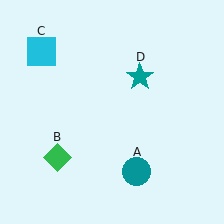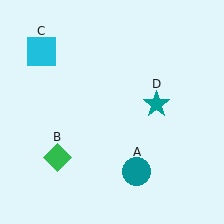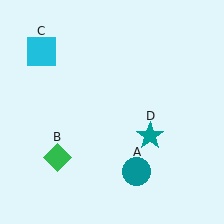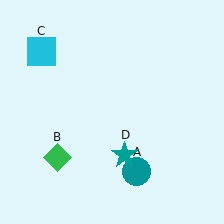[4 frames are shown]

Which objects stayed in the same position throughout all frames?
Teal circle (object A) and green diamond (object B) and cyan square (object C) remained stationary.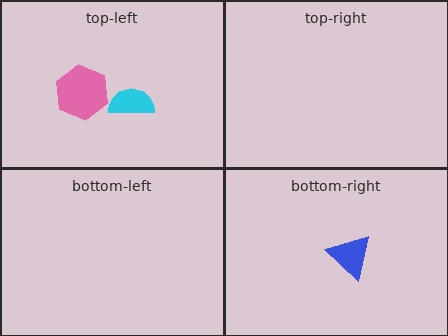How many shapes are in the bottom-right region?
1.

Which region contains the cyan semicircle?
The top-left region.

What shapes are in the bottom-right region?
The blue triangle.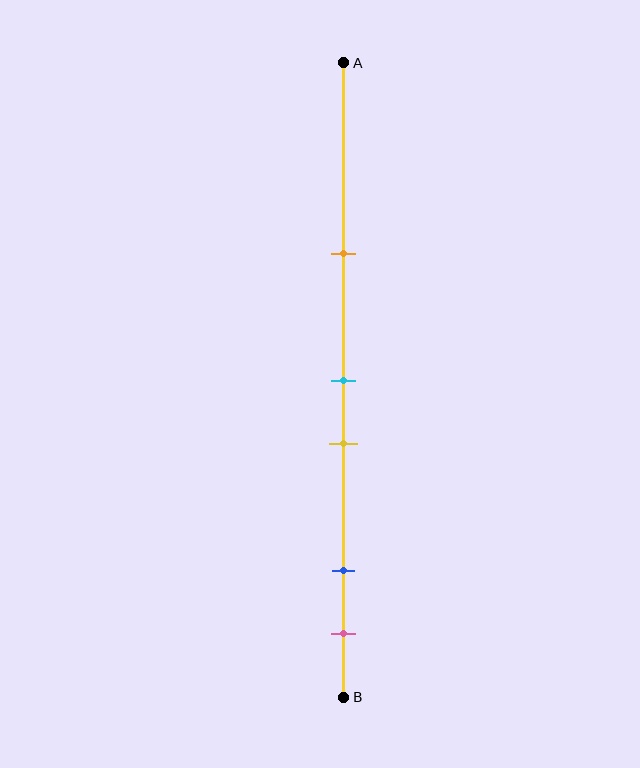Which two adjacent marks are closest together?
The cyan and yellow marks are the closest adjacent pair.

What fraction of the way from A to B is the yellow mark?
The yellow mark is approximately 60% (0.6) of the way from A to B.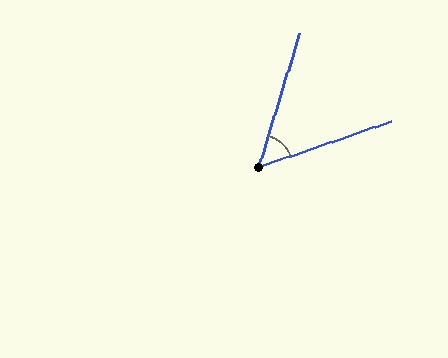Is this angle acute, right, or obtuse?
It is acute.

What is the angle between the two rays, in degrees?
Approximately 54 degrees.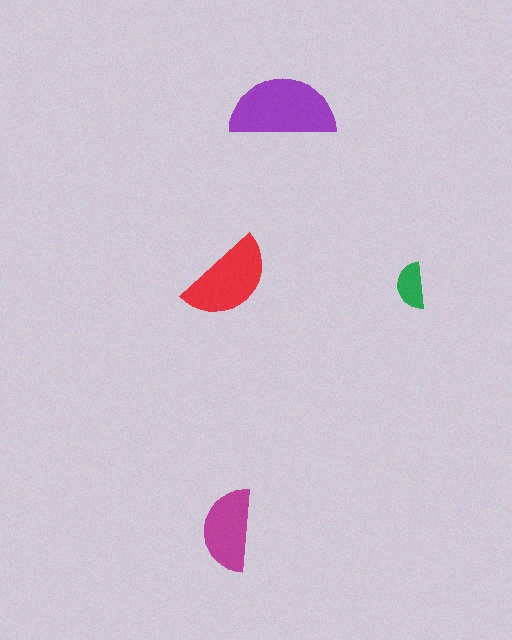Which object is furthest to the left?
The magenta semicircle is leftmost.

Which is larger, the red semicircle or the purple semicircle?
The purple one.